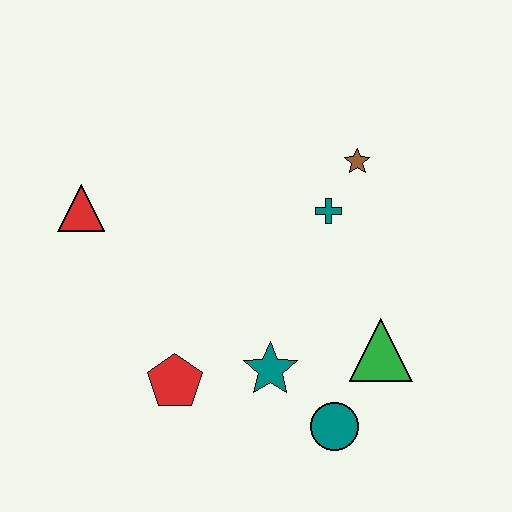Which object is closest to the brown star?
The teal cross is closest to the brown star.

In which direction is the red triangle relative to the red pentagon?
The red triangle is above the red pentagon.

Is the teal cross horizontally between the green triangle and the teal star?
Yes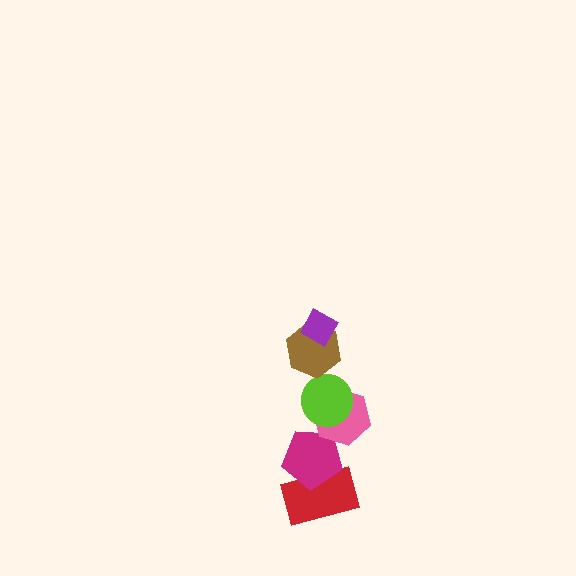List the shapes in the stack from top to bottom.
From top to bottom: the purple diamond, the brown hexagon, the lime circle, the pink hexagon, the magenta pentagon, the red rectangle.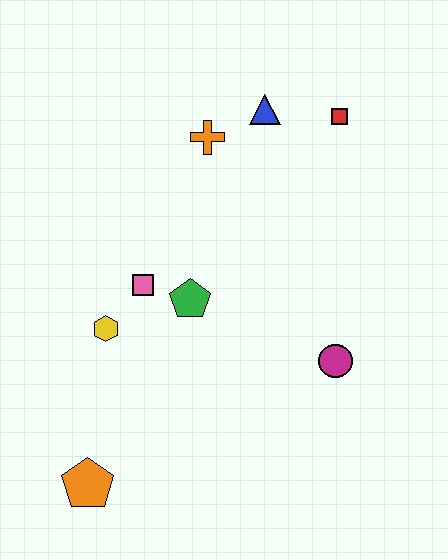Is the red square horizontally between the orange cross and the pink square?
No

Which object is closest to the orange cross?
The blue triangle is closest to the orange cross.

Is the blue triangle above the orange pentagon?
Yes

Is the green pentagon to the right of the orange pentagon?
Yes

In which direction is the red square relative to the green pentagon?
The red square is above the green pentagon.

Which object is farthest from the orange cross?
The orange pentagon is farthest from the orange cross.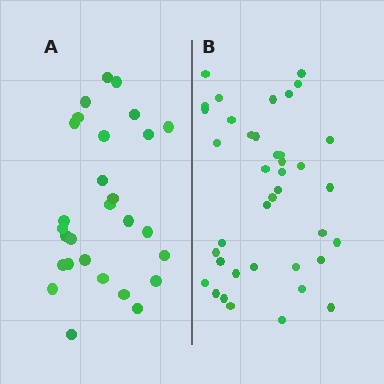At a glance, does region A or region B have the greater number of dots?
Region B (the right region) has more dots.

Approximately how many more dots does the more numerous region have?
Region B has roughly 12 or so more dots than region A.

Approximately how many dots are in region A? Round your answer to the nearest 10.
About 30 dots. (The exact count is 28, which rounds to 30.)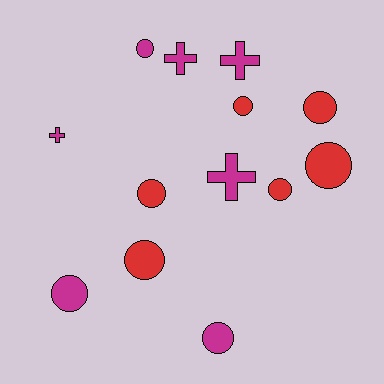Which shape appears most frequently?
Circle, with 9 objects.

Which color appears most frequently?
Magenta, with 7 objects.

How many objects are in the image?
There are 13 objects.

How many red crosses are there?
There are no red crosses.